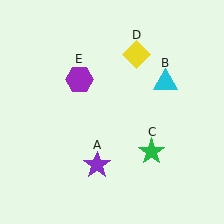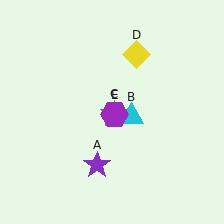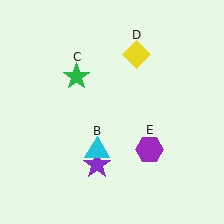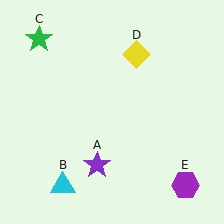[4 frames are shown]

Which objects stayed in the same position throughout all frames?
Purple star (object A) and yellow diamond (object D) remained stationary.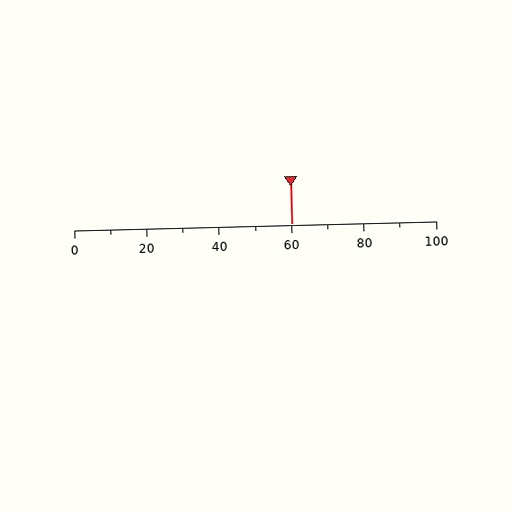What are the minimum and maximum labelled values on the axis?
The axis runs from 0 to 100.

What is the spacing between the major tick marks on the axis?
The major ticks are spaced 20 apart.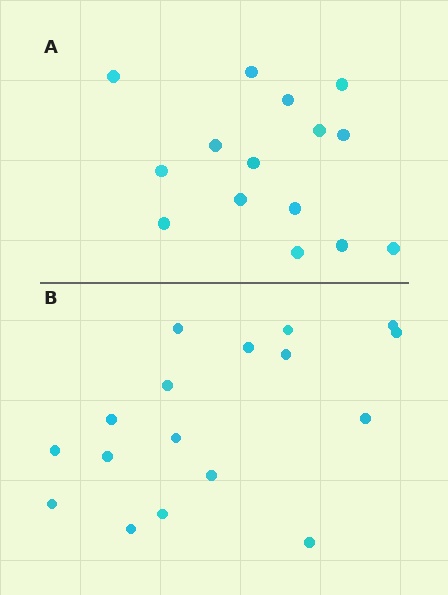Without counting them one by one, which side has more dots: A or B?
Region B (the bottom region) has more dots.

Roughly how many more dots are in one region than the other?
Region B has just a few more — roughly 2 or 3 more dots than region A.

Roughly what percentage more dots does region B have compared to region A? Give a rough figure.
About 15% more.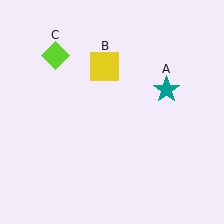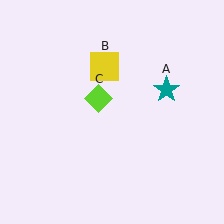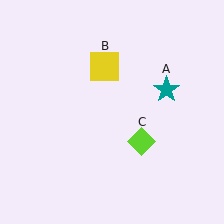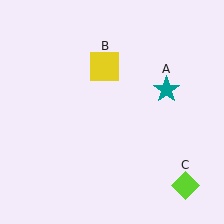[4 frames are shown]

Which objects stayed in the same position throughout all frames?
Teal star (object A) and yellow square (object B) remained stationary.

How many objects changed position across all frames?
1 object changed position: lime diamond (object C).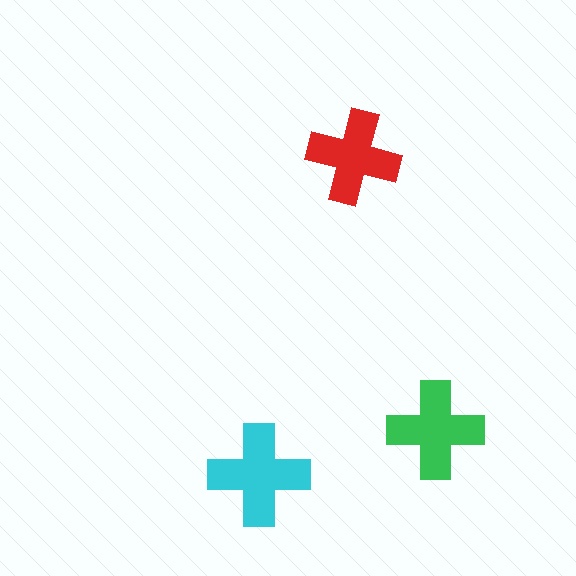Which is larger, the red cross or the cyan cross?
The cyan one.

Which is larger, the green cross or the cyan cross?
The cyan one.